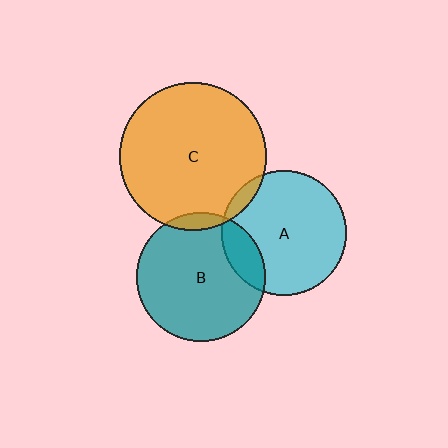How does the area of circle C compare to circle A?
Approximately 1.4 times.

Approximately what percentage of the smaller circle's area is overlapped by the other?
Approximately 15%.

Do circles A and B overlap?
Yes.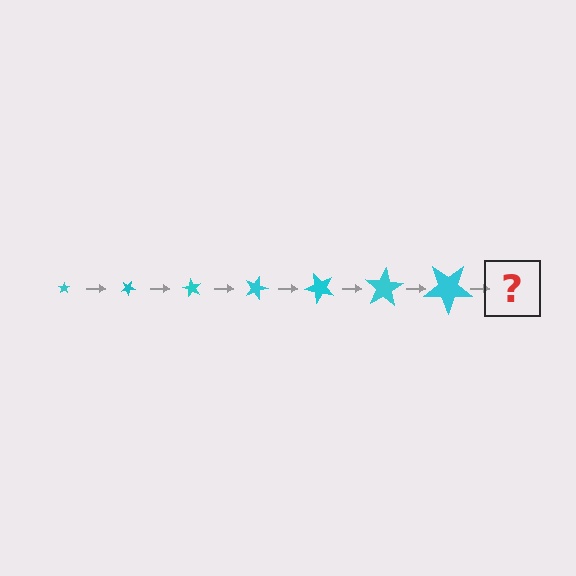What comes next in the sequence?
The next element should be a star, larger than the previous one and rotated 210 degrees from the start.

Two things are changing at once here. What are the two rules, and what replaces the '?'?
The two rules are that the star grows larger each step and it rotates 30 degrees each step. The '?' should be a star, larger than the previous one and rotated 210 degrees from the start.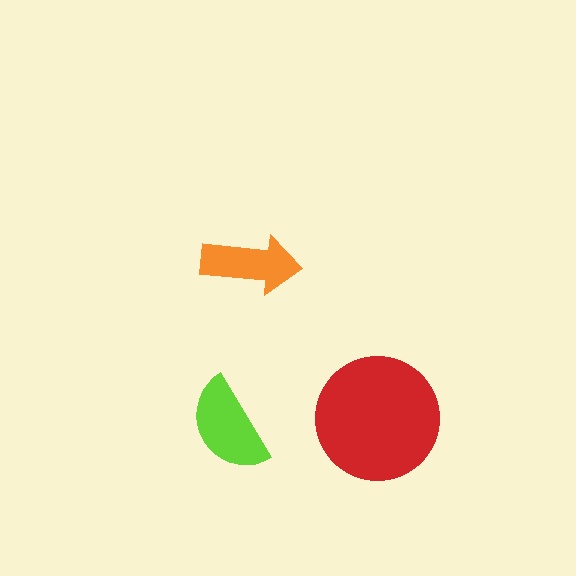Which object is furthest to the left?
The lime semicircle is leftmost.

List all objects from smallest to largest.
The orange arrow, the lime semicircle, the red circle.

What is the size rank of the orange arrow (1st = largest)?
3rd.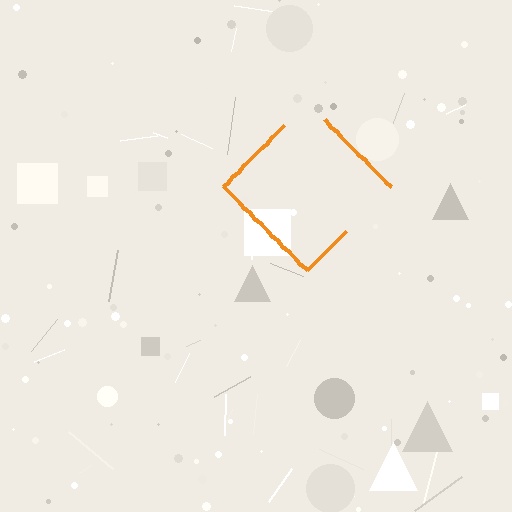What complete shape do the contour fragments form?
The contour fragments form a diamond.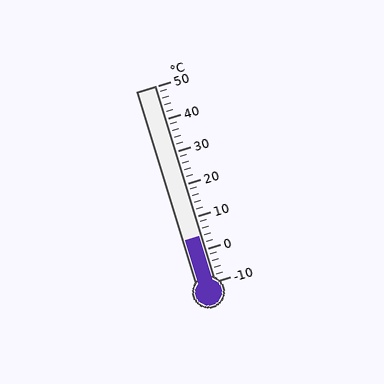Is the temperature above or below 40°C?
The temperature is below 40°C.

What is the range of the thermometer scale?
The thermometer scale ranges from -10°C to 50°C.